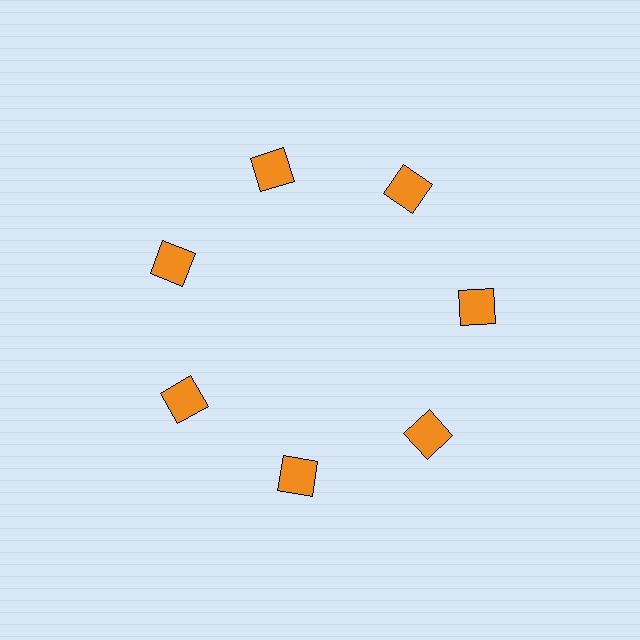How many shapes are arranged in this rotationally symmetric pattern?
There are 7 shapes, arranged in 7 groups of 1.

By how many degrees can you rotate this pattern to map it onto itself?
The pattern maps onto itself every 51 degrees of rotation.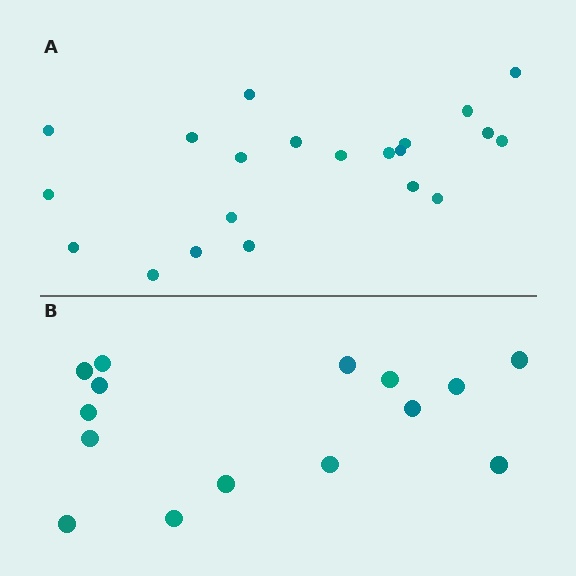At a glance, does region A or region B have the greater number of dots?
Region A (the top region) has more dots.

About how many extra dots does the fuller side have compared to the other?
Region A has about 6 more dots than region B.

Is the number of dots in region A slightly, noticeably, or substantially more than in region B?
Region A has noticeably more, but not dramatically so. The ratio is roughly 1.4 to 1.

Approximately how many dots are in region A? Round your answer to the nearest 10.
About 20 dots. (The exact count is 21, which rounds to 20.)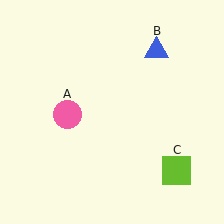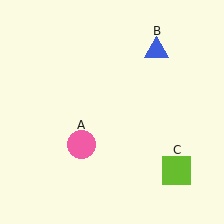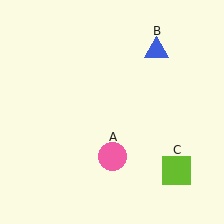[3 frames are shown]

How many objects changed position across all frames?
1 object changed position: pink circle (object A).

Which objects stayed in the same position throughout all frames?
Blue triangle (object B) and lime square (object C) remained stationary.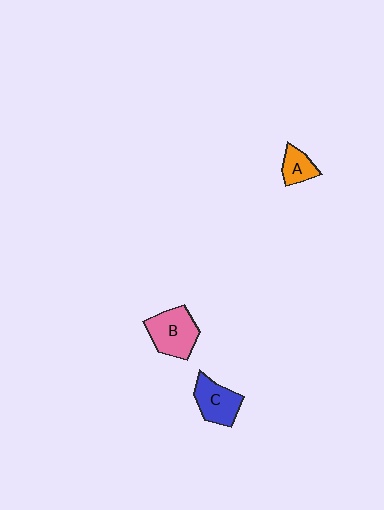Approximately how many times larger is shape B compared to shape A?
Approximately 1.9 times.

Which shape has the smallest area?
Shape A (orange).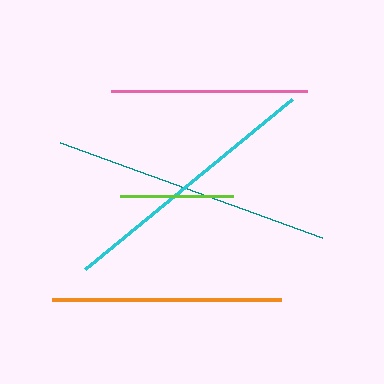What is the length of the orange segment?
The orange segment is approximately 229 pixels long.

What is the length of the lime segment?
The lime segment is approximately 112 pixels long.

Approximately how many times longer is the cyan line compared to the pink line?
The cyan line is approximately 1.4 times the length of the pink line.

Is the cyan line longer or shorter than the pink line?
The cyan line is longer than the pink line.